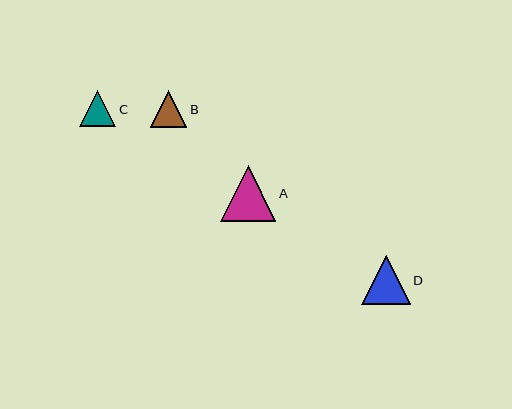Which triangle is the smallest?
Triangle C is the smallest with a size of approximately 36 pixels.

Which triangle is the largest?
Triangle A is the largest with a size of approximately 55 pixels.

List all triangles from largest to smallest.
From largest to smallest: A, D, B, C.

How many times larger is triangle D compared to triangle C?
Triangle D is approximately 1.3 times the size of triangle C.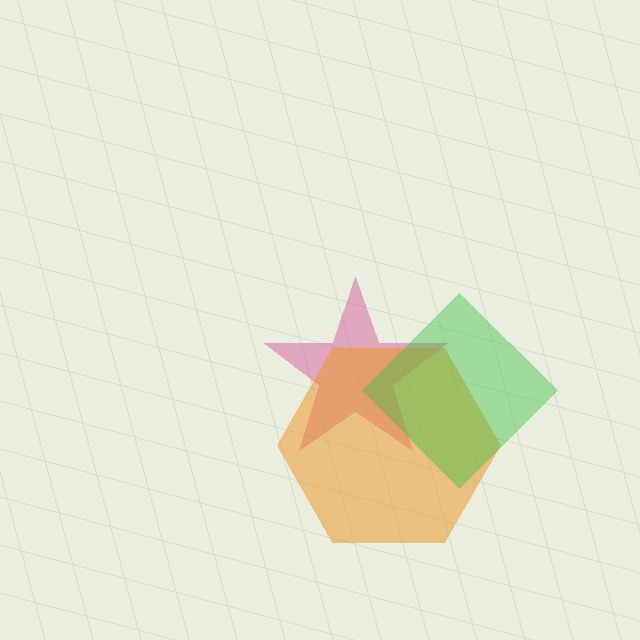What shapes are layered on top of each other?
The layered shapes are: a magenta star, an orange hexagon, a green diamond.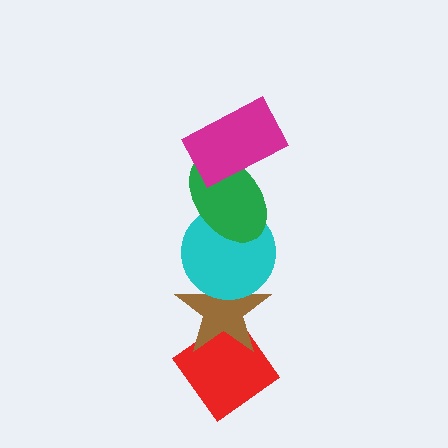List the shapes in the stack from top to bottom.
From top to bottom: the magenta rectangle, the green ellipse, the cyan circle, the brown star, the red diamond.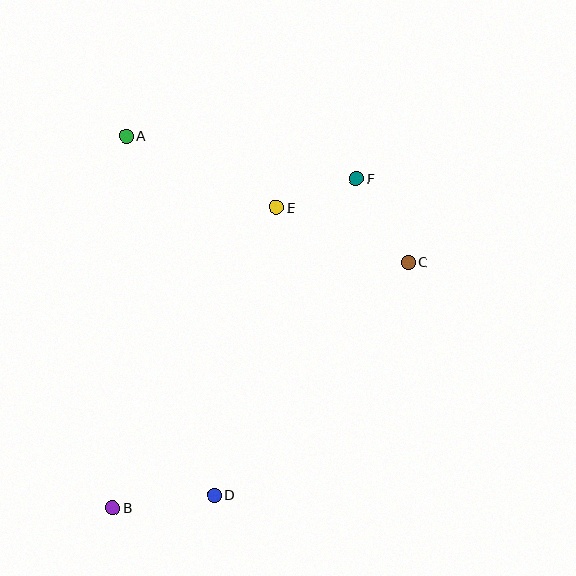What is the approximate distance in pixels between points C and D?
The distance between C and D is approximately 303 pixels.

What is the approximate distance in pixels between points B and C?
The distance between B and C is approximately 384 pixels.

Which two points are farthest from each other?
Points B and F are farthest from each other.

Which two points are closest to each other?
Points E and F are closest to each other.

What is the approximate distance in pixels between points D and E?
The distance between D and E is approximately 294 pixels.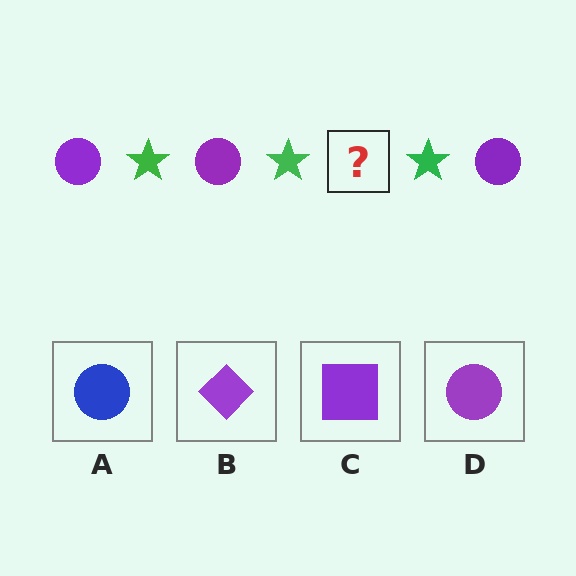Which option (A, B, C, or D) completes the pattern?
D.